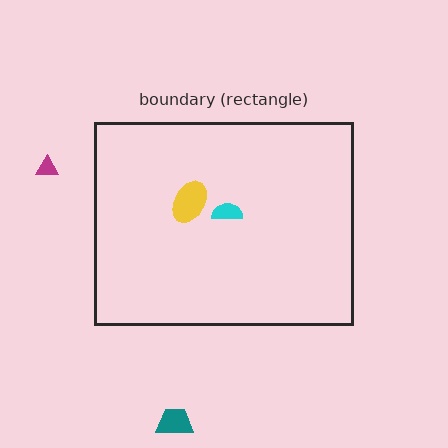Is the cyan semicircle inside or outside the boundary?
Inside.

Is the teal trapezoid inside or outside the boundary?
Outside.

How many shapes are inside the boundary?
2 inside, 2 outside.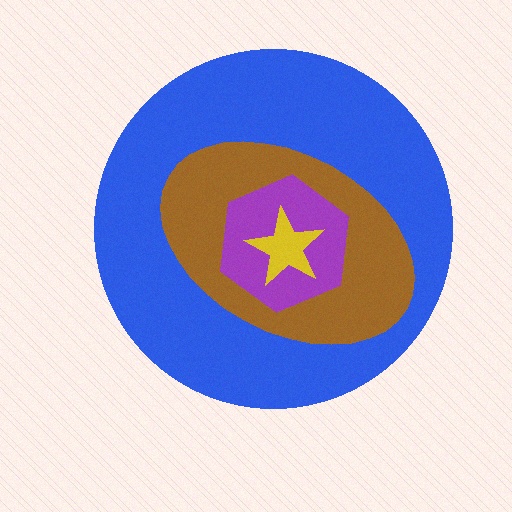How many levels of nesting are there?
4.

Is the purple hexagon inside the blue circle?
Yes.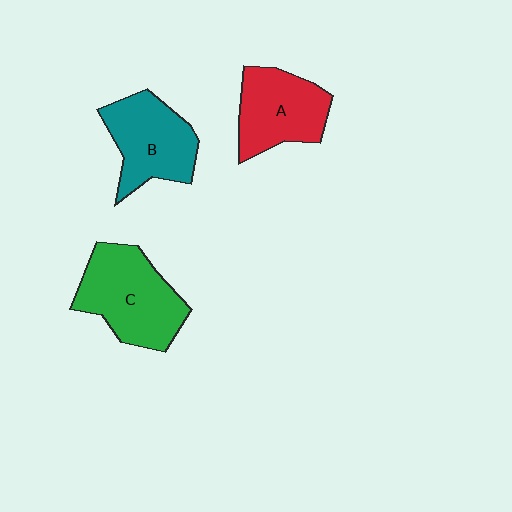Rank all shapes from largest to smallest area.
From largest to smallest: C (green), B (teal), A (red).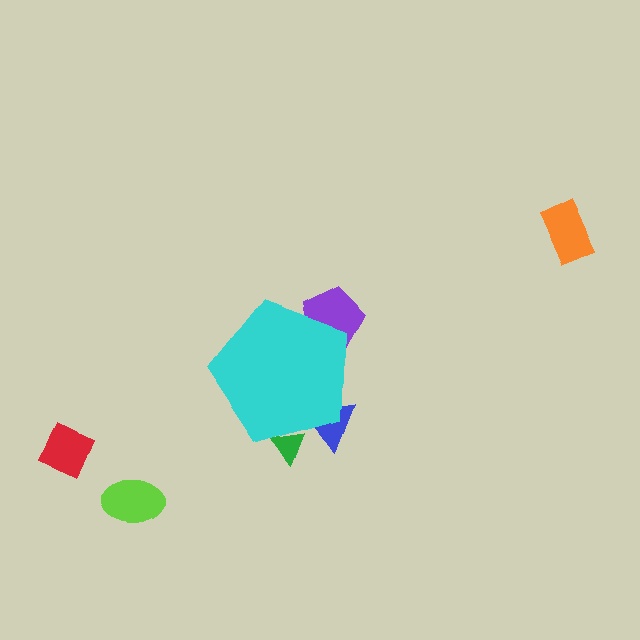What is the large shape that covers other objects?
A cyan pentagon.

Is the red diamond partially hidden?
No, the red diamond is fully visible.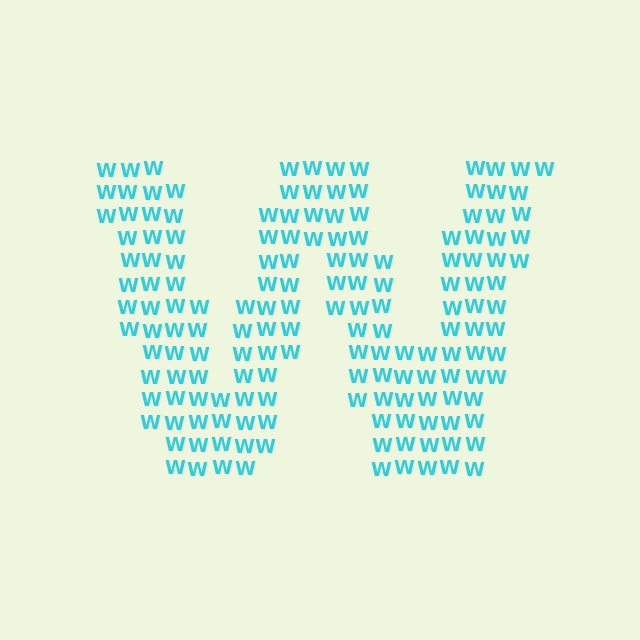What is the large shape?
The large shape is the letter W.